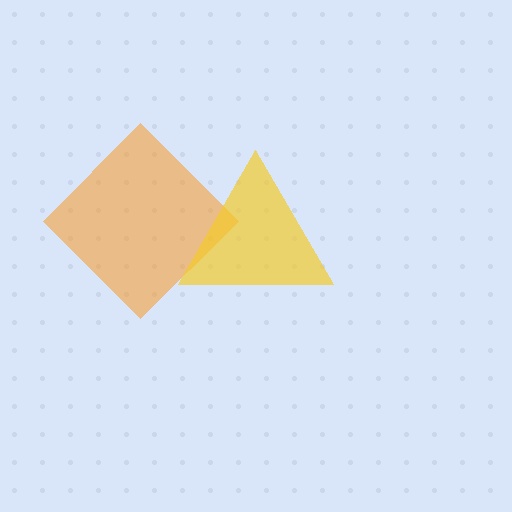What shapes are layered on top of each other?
The layered shapes are: an orange diamond, a yellow triangle.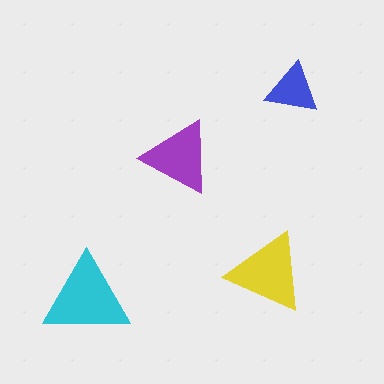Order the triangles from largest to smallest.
the cyan one, the yellow one, the purple one, the blue one.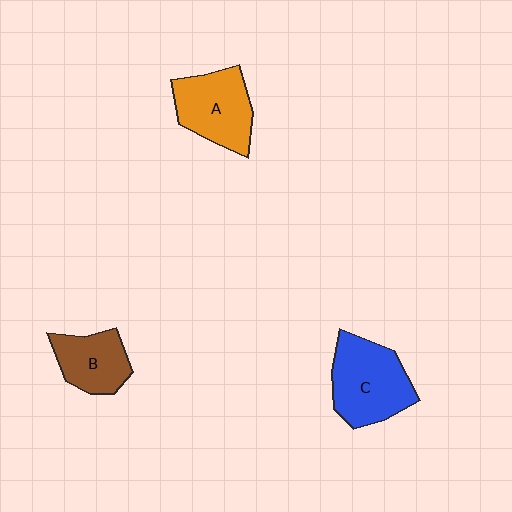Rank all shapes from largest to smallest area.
From largest to smallest: C (blue), A (orange), B (brown).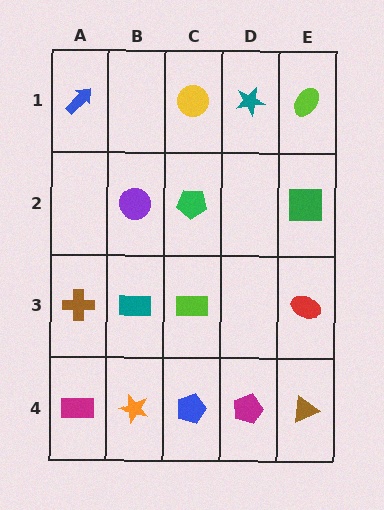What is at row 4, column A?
A magenta rectangle.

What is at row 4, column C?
A blue pentagon.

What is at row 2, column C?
A green pentagon.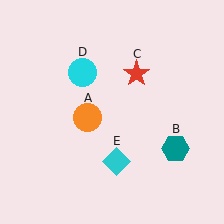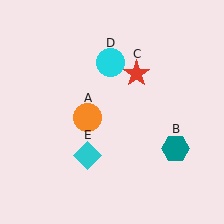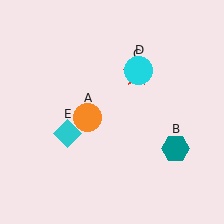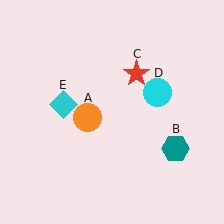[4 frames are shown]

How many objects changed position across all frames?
2 objects changed position: cyan circle (object D), cyan diamond (object E).